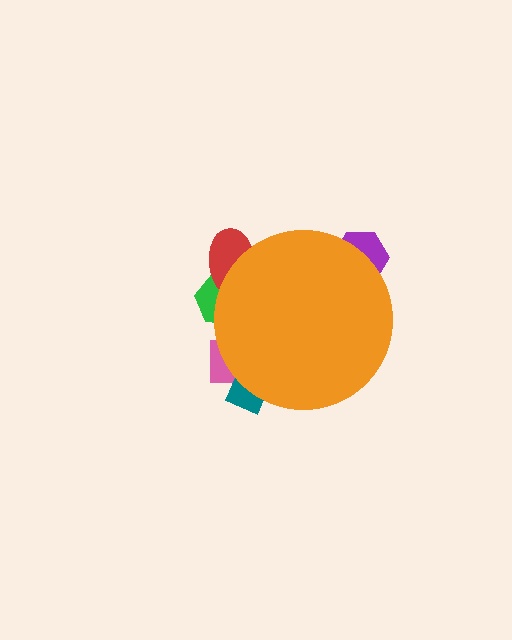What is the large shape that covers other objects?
An orange circle.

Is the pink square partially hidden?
Yes, the pink square is partially hidden behind the orange circle.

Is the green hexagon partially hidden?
Yes, the green hexagon is partially hidden behind the orange circle.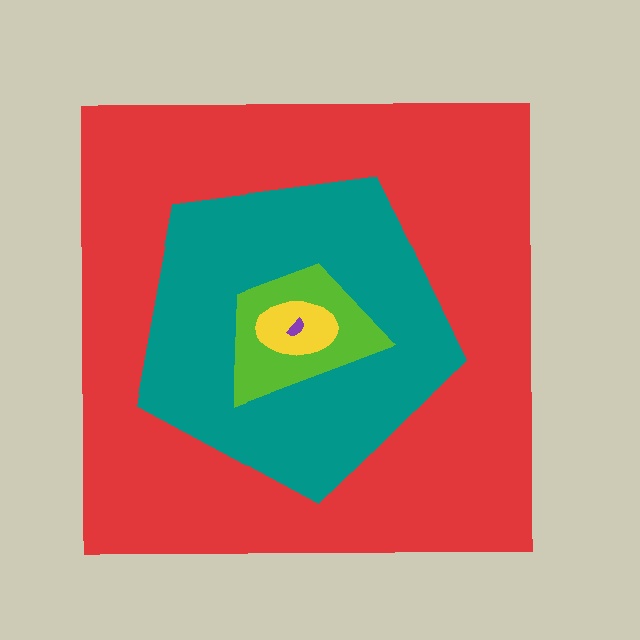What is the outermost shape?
The red square.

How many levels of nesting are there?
5.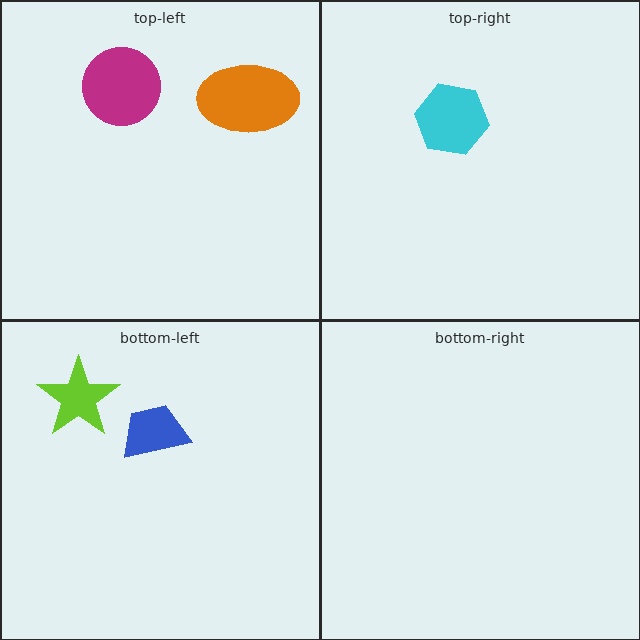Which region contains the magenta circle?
The top-left region.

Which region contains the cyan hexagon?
The top-right region.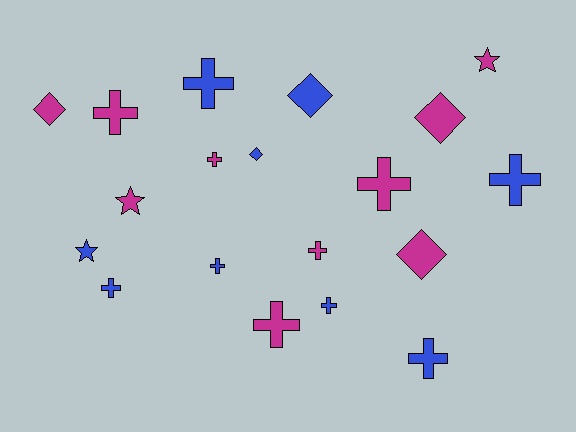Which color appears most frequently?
Magenta, with 10 objects.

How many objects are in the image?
There are 19 objects.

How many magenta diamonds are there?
There are 3 magenta diamonds.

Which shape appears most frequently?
Cross, with 11 objects.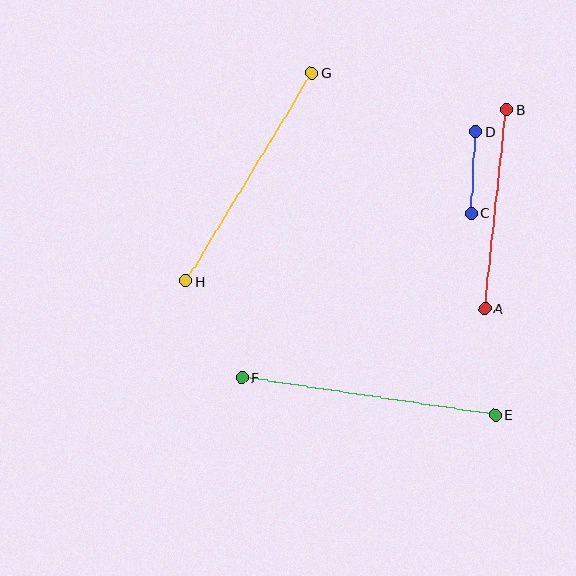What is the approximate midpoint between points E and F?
The midpoint is at approximately (369, 396) pixels.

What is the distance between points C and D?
The distance is approximately 81 pixels.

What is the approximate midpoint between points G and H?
The midpoint is at approximately (249, 177) pixels.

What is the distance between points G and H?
The distance is approximately 243 pixels.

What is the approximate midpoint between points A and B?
The midpoint is at approximately (496, 209) pixels.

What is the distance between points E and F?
The distance is approximately 256 pixels.